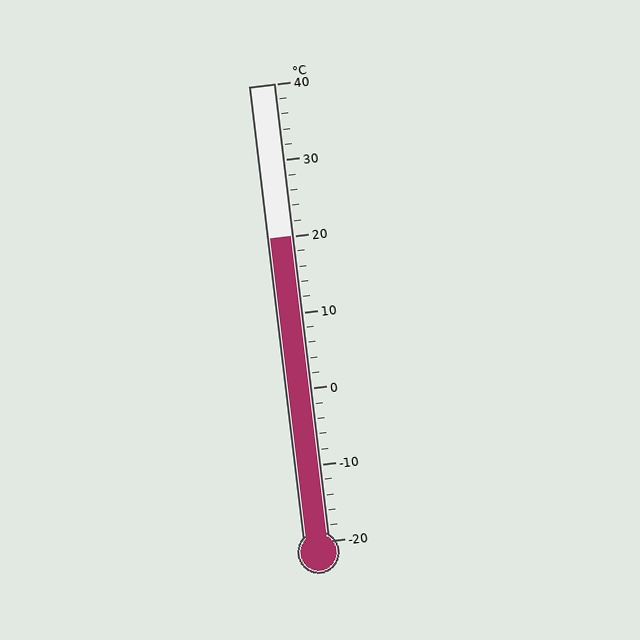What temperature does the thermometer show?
The thermometer shows approximately 20°C.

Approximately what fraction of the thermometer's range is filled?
The thermometer is filled to approximately 65% of its range.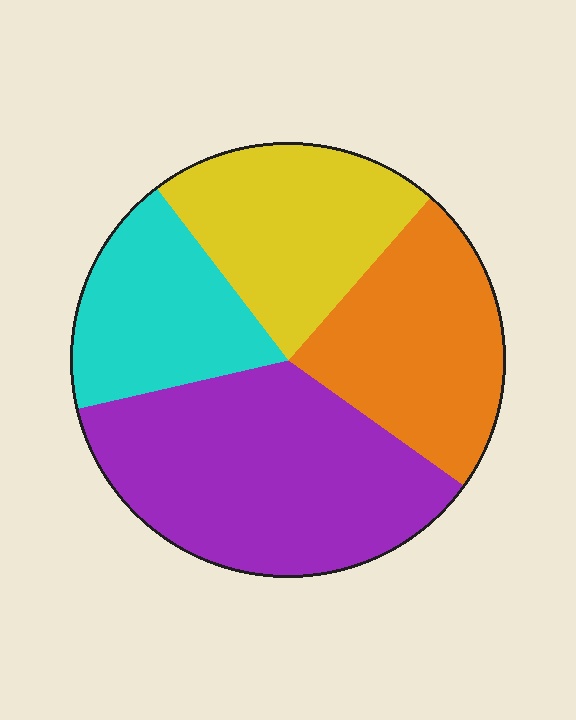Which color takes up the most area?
Purple, at roughly 35%.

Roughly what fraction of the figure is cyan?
Cyan takes up less than a quarter of the figure.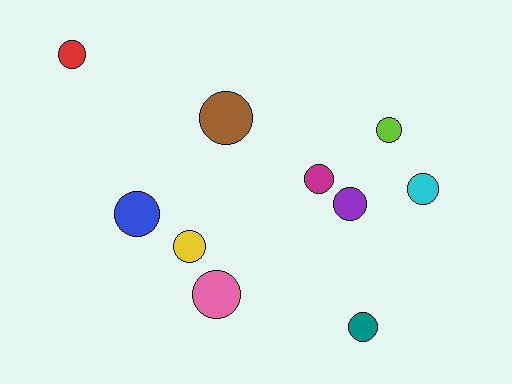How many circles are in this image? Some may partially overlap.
There are 10 circles.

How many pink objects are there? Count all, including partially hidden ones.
There is 1 pink object.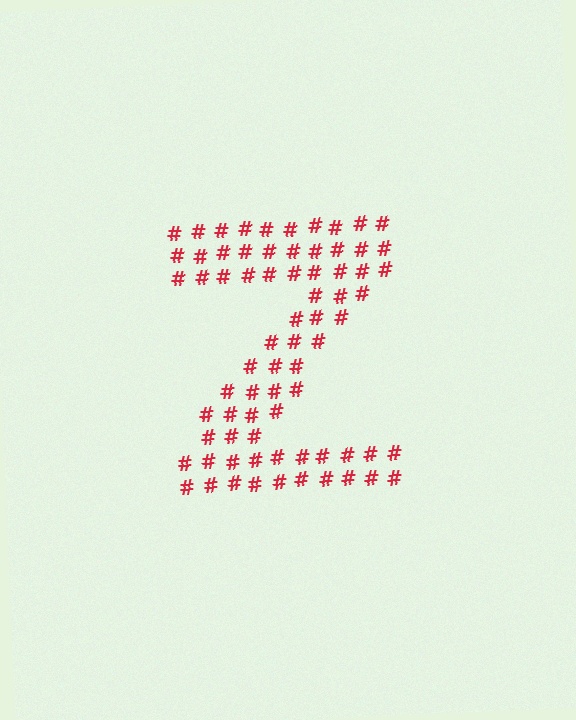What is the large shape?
The large shape is the letter Z.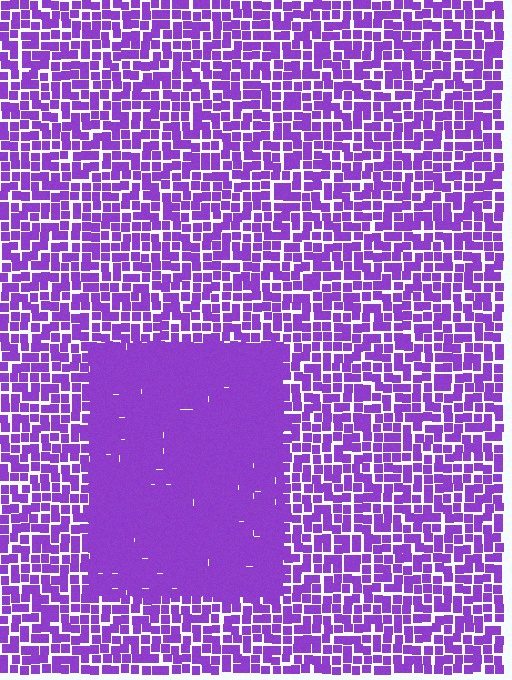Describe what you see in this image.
The image contains small purple elements arranged at two different densities. A rectangle-shaped region is visible where the elements are more densely packed than the surrounding area.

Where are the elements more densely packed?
The elements are more densely packed inside the rectangle boundary.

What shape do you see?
I see a rectangle.